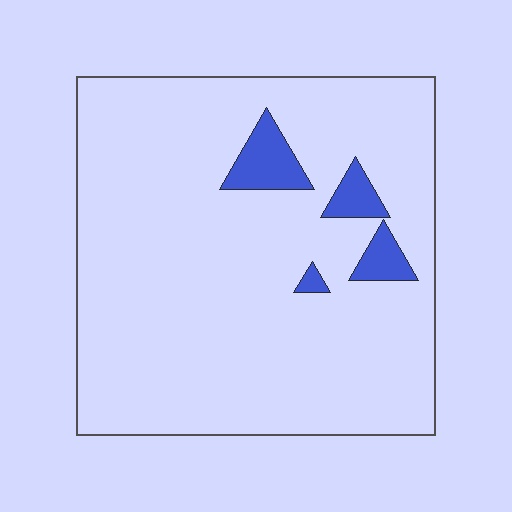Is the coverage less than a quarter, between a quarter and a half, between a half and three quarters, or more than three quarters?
Less than a quarter.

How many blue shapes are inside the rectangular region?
4.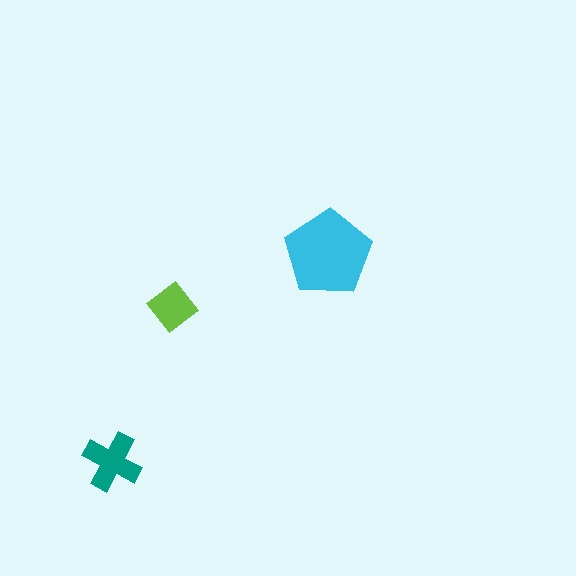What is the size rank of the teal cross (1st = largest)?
2nd.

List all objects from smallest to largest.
The lime diamond, the teal cross, the cyan pentagon.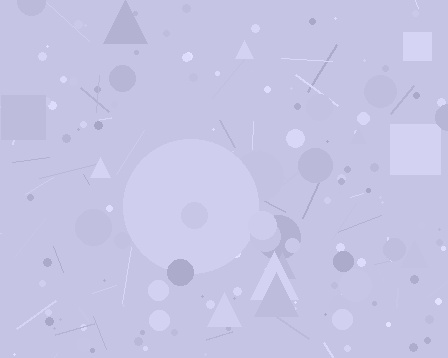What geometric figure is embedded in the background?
A circle is embedded in the background.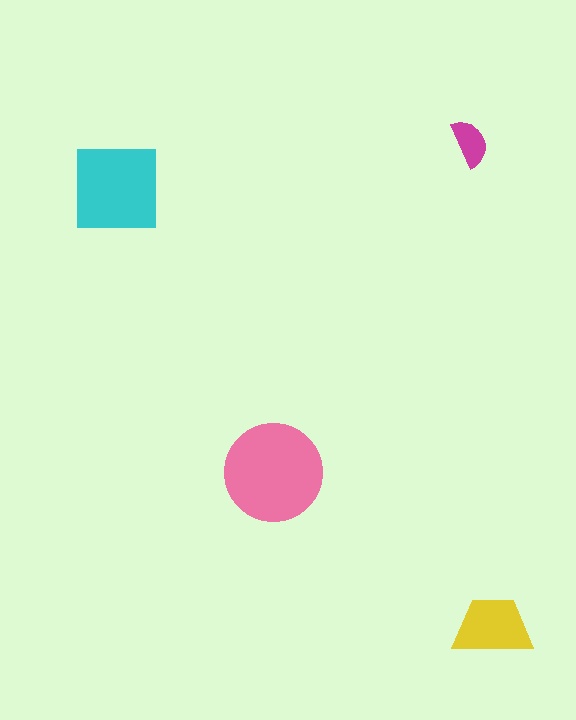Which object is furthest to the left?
The cyan square is leftmost.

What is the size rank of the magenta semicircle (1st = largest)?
4th.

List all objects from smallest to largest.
The magenta semicircle, the yellow trapezoid, the cyan square, the pink circle.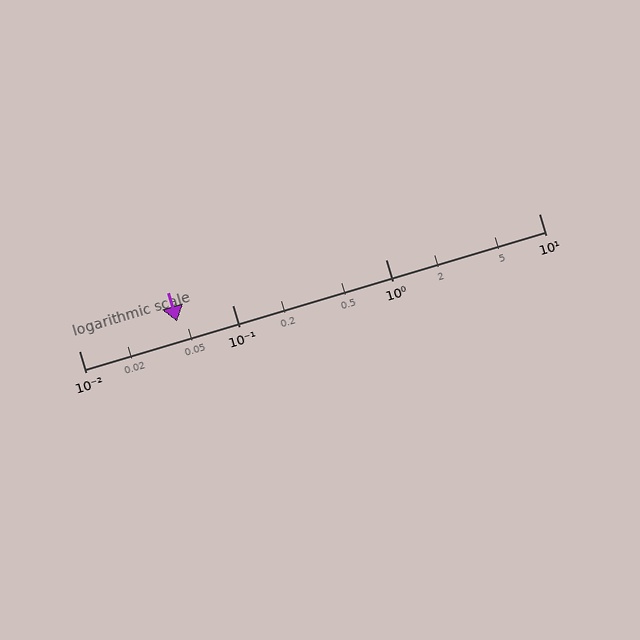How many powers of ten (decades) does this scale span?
The scale spans 3 decades, from 0.01 to 10.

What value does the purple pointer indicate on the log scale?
The pointer indicates approximately 0.044.